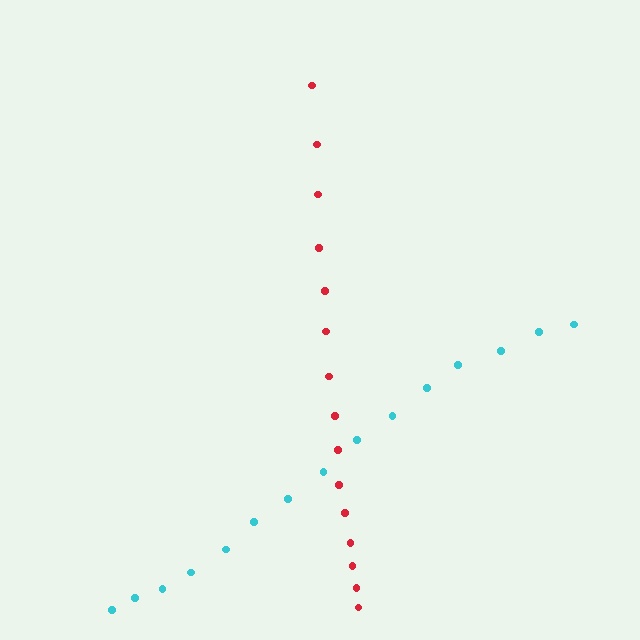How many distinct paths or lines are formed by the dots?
There are 2 distinct paths.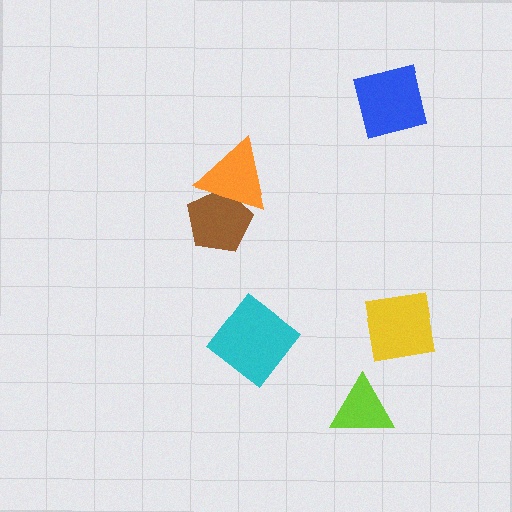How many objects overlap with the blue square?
0 objects overlap with the blue square.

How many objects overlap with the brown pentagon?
1 object overlaps with the brown pentagon.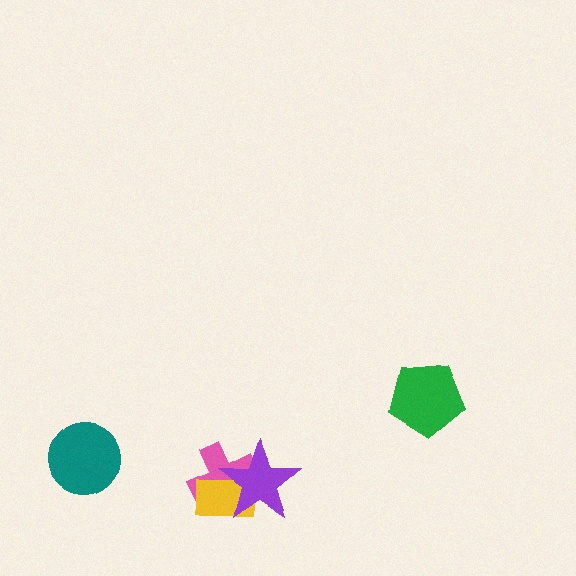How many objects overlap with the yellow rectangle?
2 objects overlap with the yellow rectangle.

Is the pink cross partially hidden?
Yes, it is partially covered by another shape.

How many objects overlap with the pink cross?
2 objects overlap with the pink cross.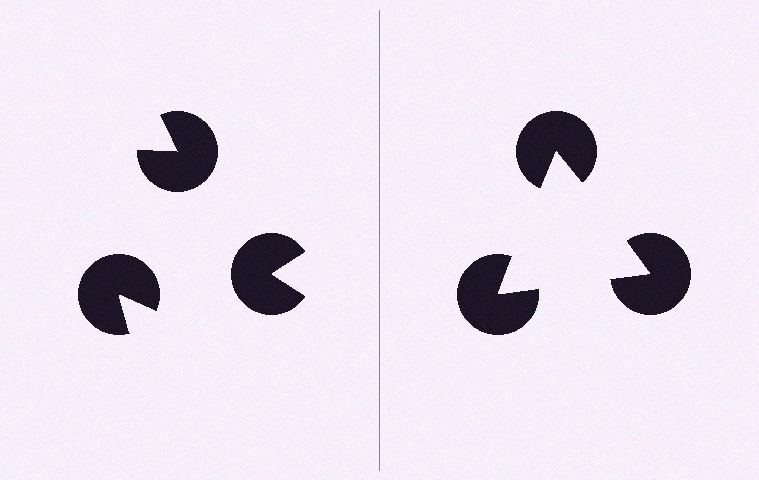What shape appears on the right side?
An illusory triangle.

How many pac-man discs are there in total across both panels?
6 — 3 on each side.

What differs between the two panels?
The pac-man discs are positioned identically on both sides; only the wedge orientations differ. On the right they align to a triangle; on the left they are misaligned.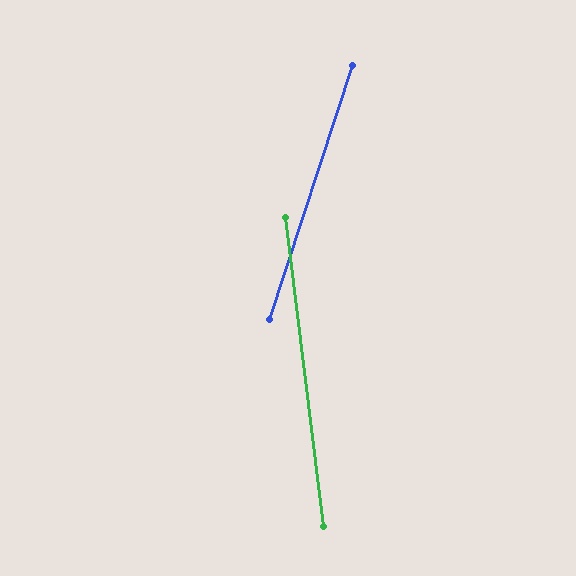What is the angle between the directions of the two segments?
Approximately 25 degrees.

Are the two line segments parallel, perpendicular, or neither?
Neither parallel nor perpendicular — they differ by about 25°.